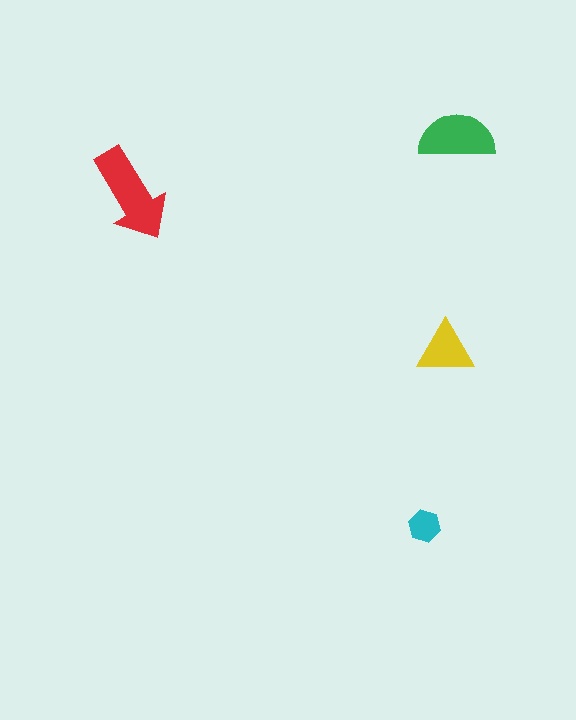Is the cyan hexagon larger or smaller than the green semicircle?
Smaller.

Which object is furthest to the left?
The red arrow is leftmost.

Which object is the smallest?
The cyan hexagon.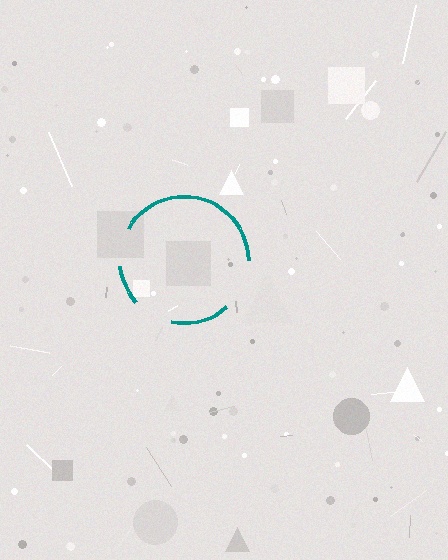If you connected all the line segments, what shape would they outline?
They would outline a circle.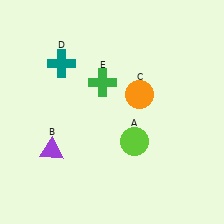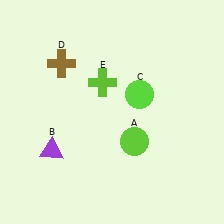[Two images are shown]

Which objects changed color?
C changed from orange to lime. D changed from teal to brown. E changed from green to lime.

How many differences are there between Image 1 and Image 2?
There are 3 differences between the two images.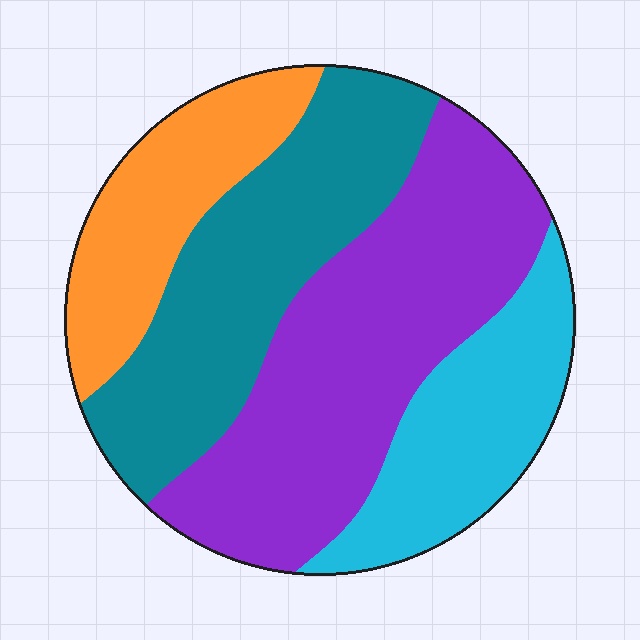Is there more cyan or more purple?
Purple.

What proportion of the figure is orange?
Orange covers 17% of the figure.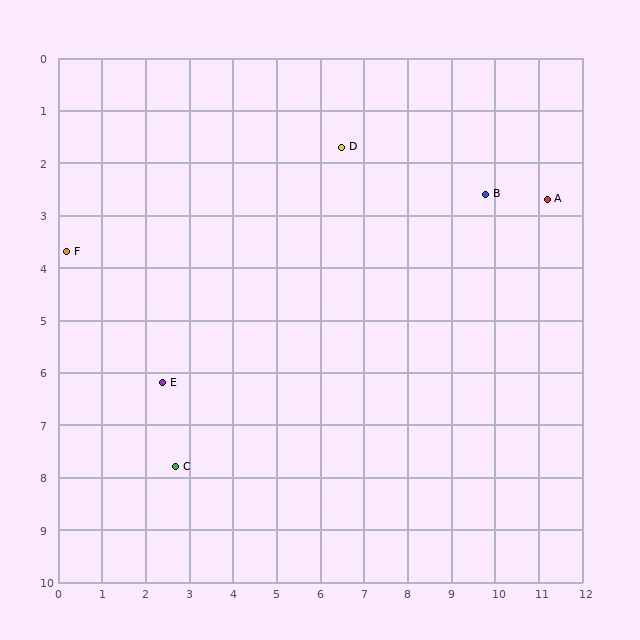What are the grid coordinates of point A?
Point A is at approximately (11.2, 2.7).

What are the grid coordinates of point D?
Point D is at approximately (6.5, 1.7).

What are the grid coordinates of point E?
Point E is at approximately (2.4, 6.2).